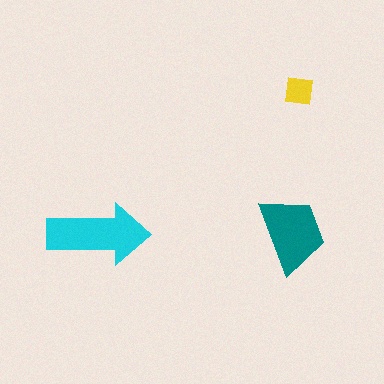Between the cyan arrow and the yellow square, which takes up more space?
The cyan arrow.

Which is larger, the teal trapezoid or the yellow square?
The teal trapezoid.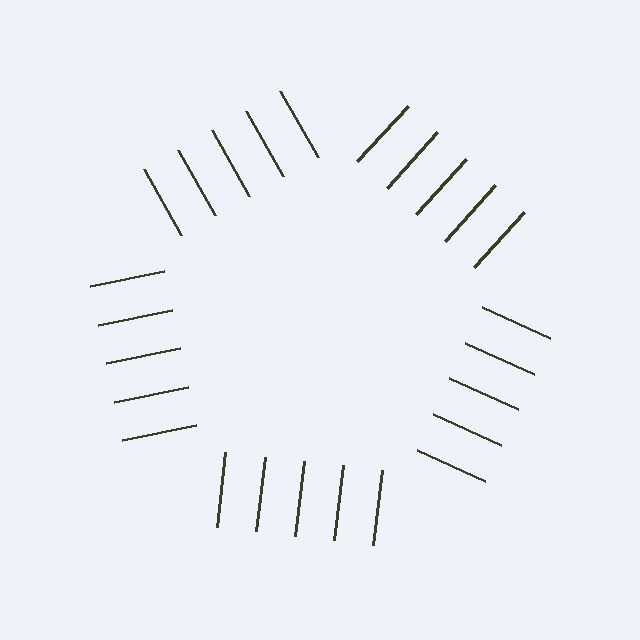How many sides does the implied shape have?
5 sides — the line-ends trace a pentagon.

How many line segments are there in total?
25 — 5 along each of the 5 edges.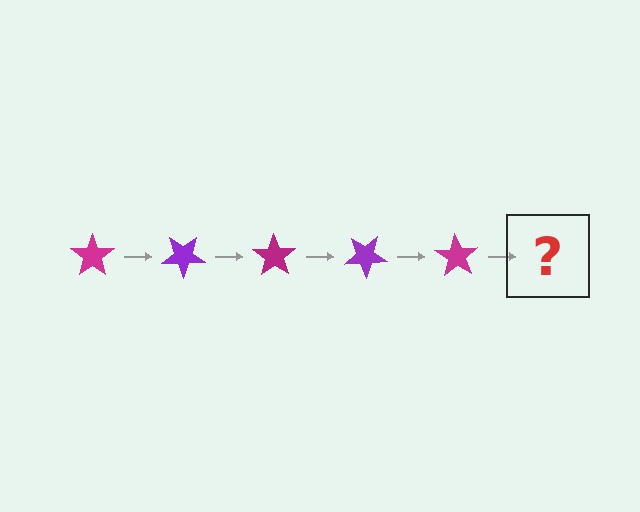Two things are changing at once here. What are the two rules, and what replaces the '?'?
The two rules are that it rotates 35 degrees each step and the color cycles through magenta and purple. The '?' should be a purple star, rotated 175 degrees from the start.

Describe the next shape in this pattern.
It should be a purple star, rotated 175 degrees from the start.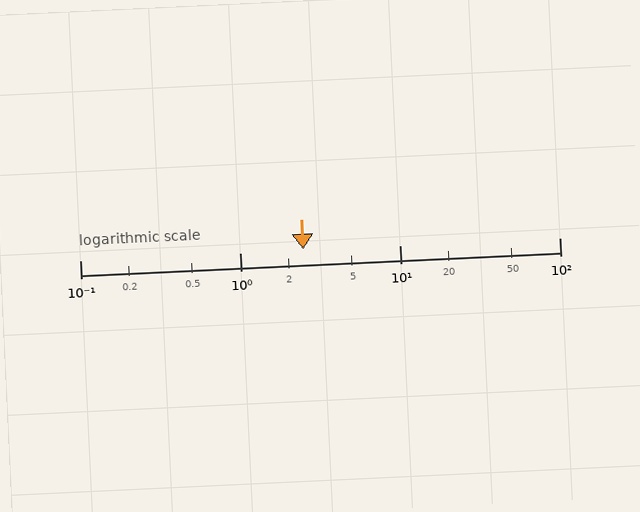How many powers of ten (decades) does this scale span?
The scale spans 3 decades, from 0.1 to 100.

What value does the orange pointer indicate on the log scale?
The pointer indicates approximately 2.5.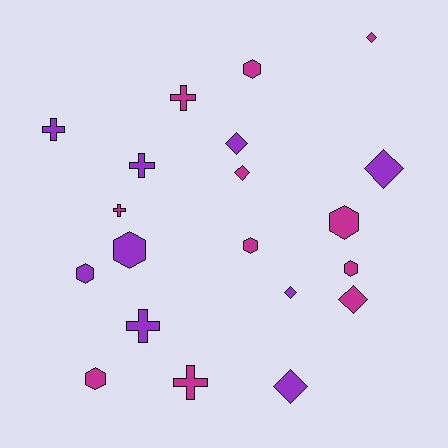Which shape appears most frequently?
Hexagon, with 7 objects.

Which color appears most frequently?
Magenta, with 11 objects.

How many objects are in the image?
There are 20 objects.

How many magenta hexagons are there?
There are 5 magenta hexagons.